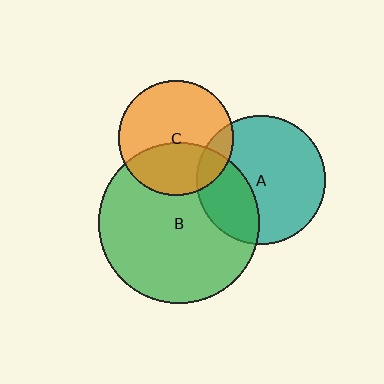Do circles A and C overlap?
Yes.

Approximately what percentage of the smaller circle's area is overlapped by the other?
Approximately 15%.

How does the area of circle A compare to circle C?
Approximately 1.3 times.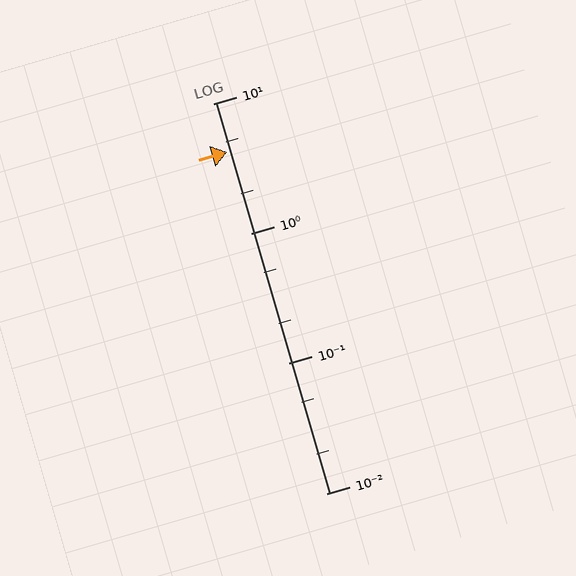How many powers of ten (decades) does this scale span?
The scale spans 3 decades, from 0.01 to 10.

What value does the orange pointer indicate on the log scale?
The pointer indicates approximately 4.2.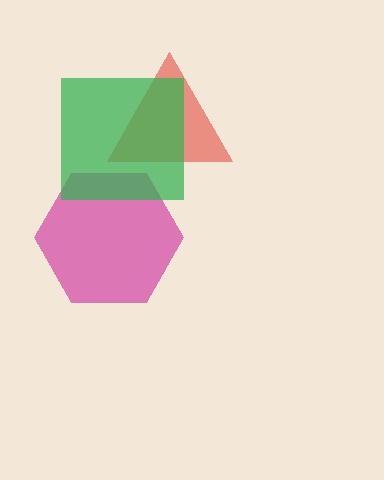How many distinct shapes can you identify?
There are 3 distinct shapes: a magenta hexagon, a red triangle, a green square.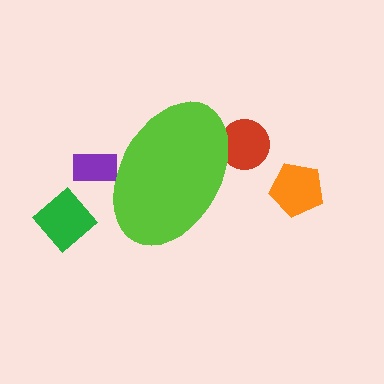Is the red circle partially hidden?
Yes, the red circle is partially hidden behind the lime ellipse.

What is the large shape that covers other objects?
A lime ellipse.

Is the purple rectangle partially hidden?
Yes, the purple rectangle is partially hidden behind the lime ellipse.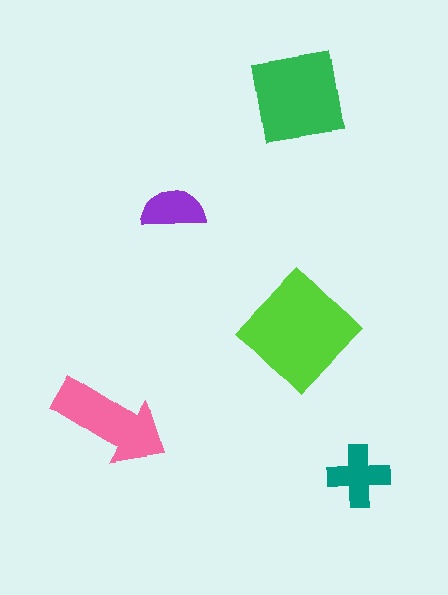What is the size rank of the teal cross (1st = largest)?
4th.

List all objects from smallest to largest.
The purple semicircle, the teal cross, the pink arrow, the green square, the lime diamond.